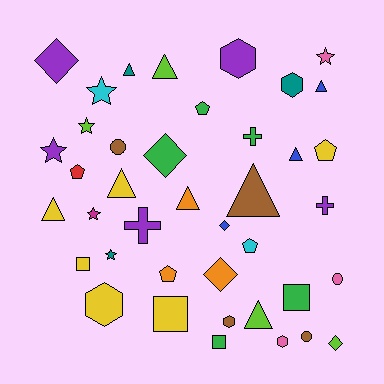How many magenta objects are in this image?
There is 1 magenta object.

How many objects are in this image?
There are 40 objects.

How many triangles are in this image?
There are 9 triangles.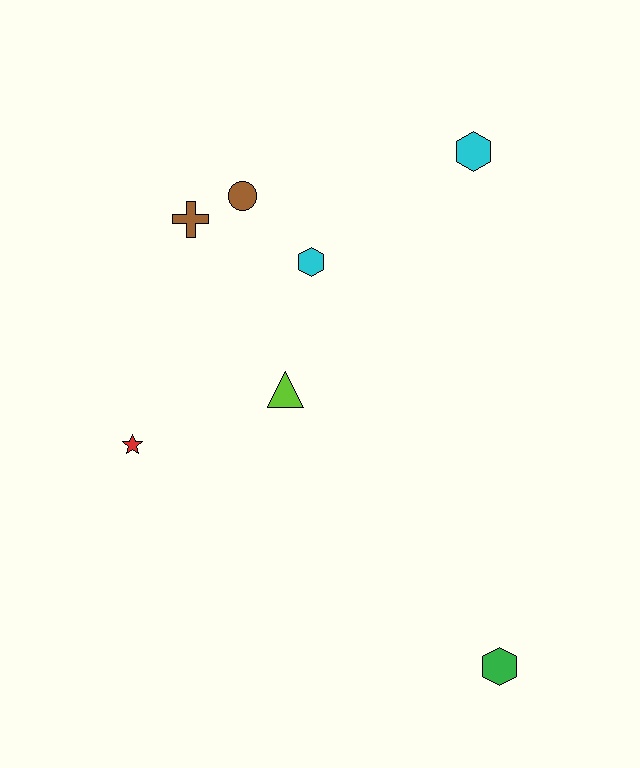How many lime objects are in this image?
There is 1 lime object.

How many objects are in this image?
There are 7 objects.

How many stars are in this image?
There is 1 star.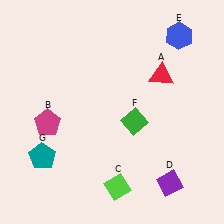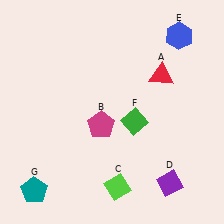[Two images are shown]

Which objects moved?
The objects that moved are: the magenta pentagon (B), the teal pentagon (G).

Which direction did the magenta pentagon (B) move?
The magenta pentagon (B) moved right.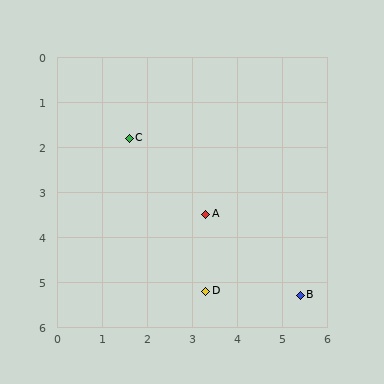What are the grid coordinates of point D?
Point D is at approximately (3.3, 5.2).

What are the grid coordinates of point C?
Point C is at approximately (1.6, 1.8).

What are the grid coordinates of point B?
Point B is at approximately (5.4, 5.3).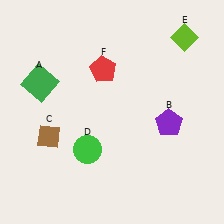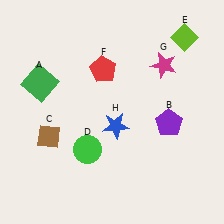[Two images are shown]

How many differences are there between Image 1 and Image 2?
There are 2 differences between the two images.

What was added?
A magenta star (G), a blue star (H) were added in Image 2.